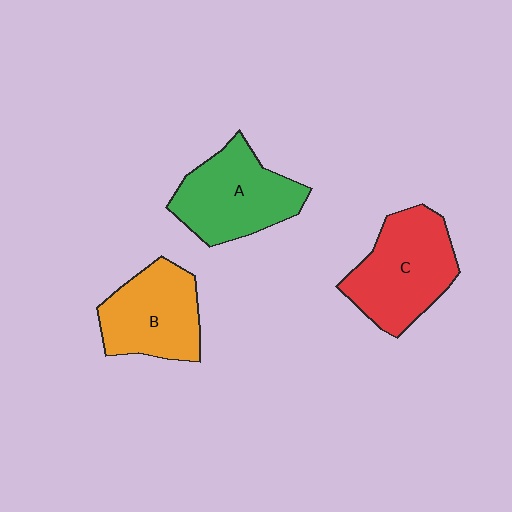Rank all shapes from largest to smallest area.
From largest to smallest: C (red), A (green), B (orange).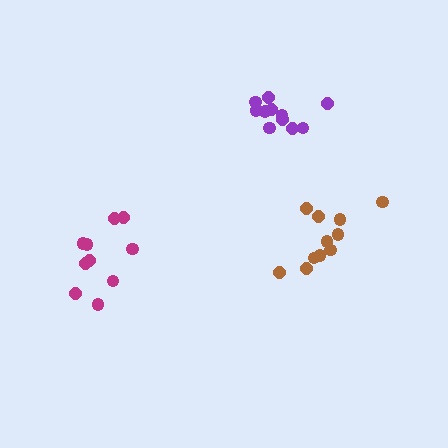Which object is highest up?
The purple cluster is topmost.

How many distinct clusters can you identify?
There are 3 distinct clusters.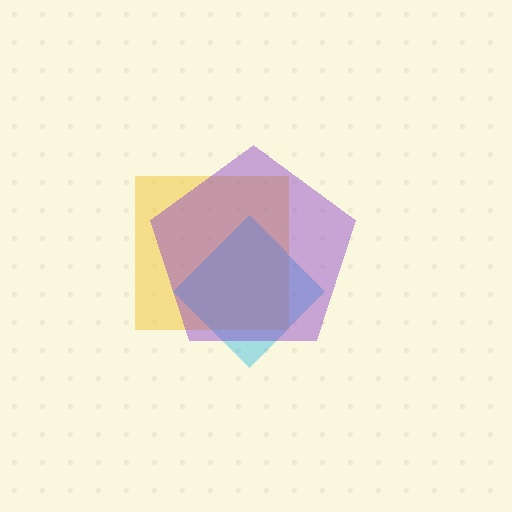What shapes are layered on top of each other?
The layered shapes are: a yellow square, a cyan diamond, a purple pentagon.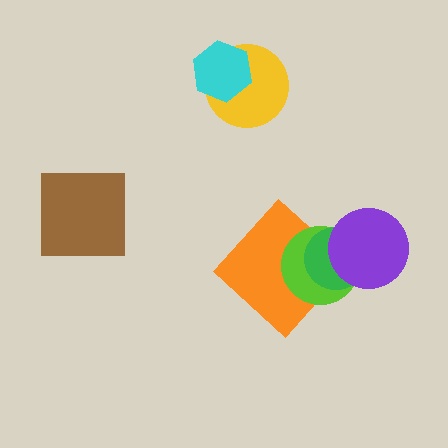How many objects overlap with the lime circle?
3 objects overlap with the lime circle.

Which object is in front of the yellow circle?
The cyan hexagon is in front of the yellow circle.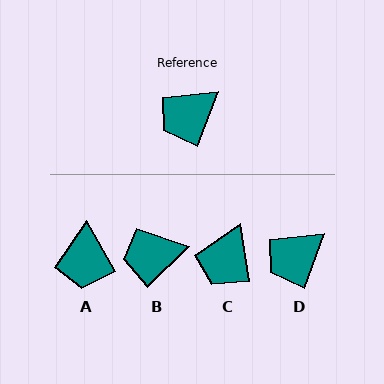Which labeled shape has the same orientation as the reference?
D.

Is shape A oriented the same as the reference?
No, it is off by about 50 degrees.